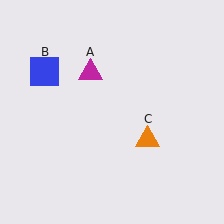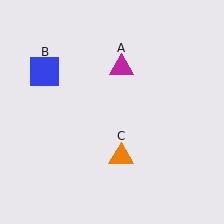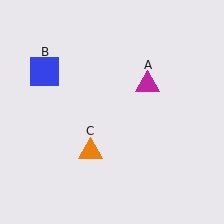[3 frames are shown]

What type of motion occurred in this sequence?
The magenta triangle (object A), orange triangle (object C) rotated clockwise around the center of the scene.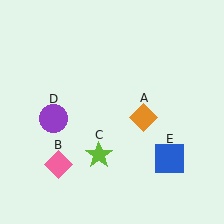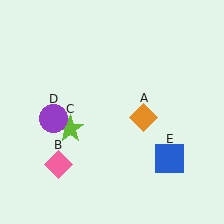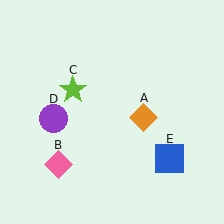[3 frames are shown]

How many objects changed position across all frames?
1 object changed position: lime star (object C).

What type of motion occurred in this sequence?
The lime star (object C) rotated clockwise around the center of the scene.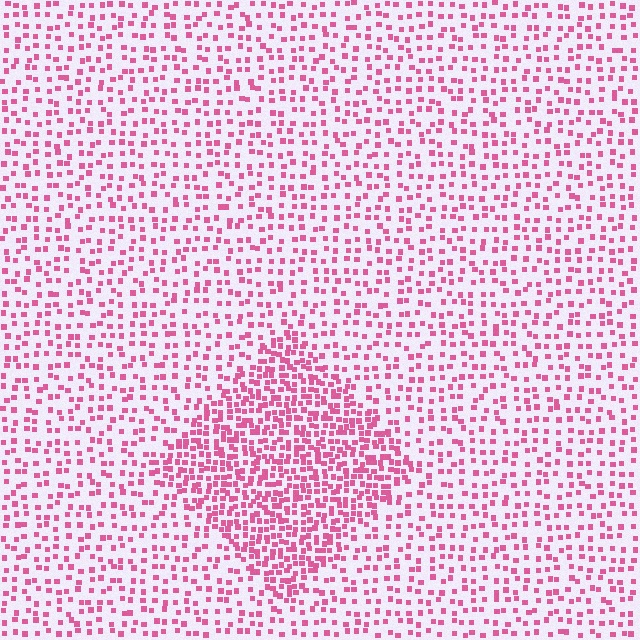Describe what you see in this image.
The image contains small pink elements arranged at two different densities. A diamond-shaped region is visible where the elements are more densely packed than the surrounding area.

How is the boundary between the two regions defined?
The boundary is defined by a change in element density (approximately 2.1x ratio). All elements are the same color, size, and shape.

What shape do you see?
I see a diamond.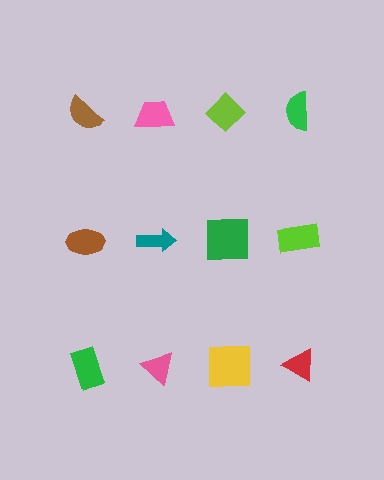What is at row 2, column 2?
A teal arrow.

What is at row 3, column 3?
A yellow square.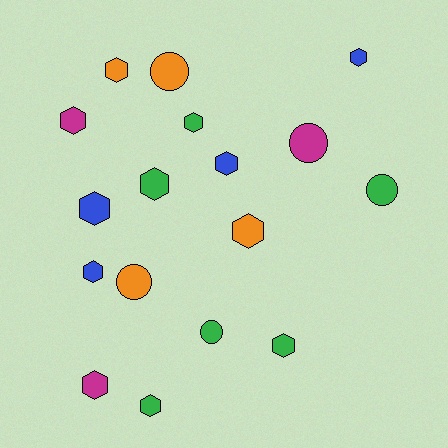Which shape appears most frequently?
Hexagon, with 12 objects.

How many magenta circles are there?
There is 1 magenta circle.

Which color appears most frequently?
Green, with 6 objects.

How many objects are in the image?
There are 17 objects.